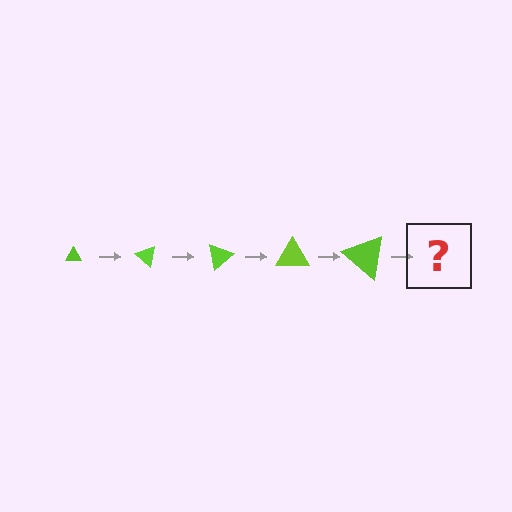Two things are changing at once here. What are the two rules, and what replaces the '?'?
The two rules are that the triangle grows larger each step and it rotates 40 degrees each step. The '?' should be a triangle, larger than the previous one and rotated 200 degrees from the start.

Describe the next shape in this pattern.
It should be a triangle, larger than the previous one and rotated 200 degrees from the start.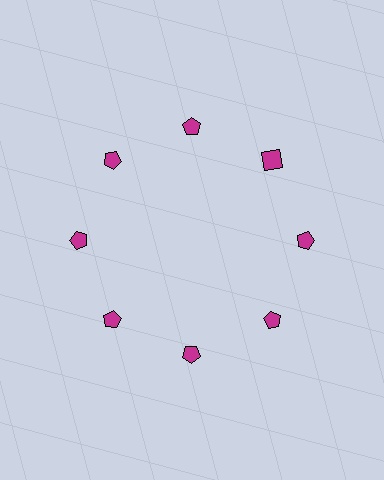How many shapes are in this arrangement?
There are 8 shapes arranged in a ring pattern.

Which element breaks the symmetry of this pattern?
The magenta square at roughly the 2 o'clock position breaks the symmetry. All other shapes are magenta pentagons.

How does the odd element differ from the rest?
It has a different shape: square instead of pentagon.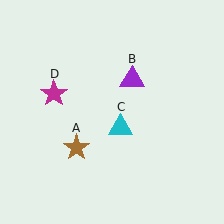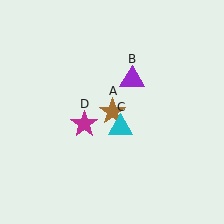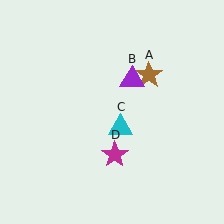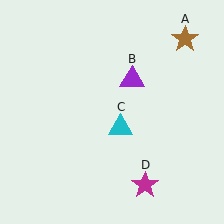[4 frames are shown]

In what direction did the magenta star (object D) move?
The magenta star (object D) moved down and to the right.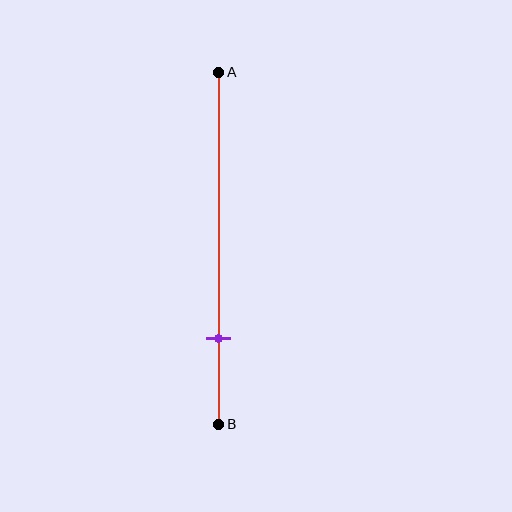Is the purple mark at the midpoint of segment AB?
No, the mark is at about 75% from A, not at the 50% midpoint.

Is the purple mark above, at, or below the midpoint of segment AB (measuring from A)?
The purple mark is below the midpoint of segment AB.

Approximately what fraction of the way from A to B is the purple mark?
The purple mark is approximately 75% of the way from A to B.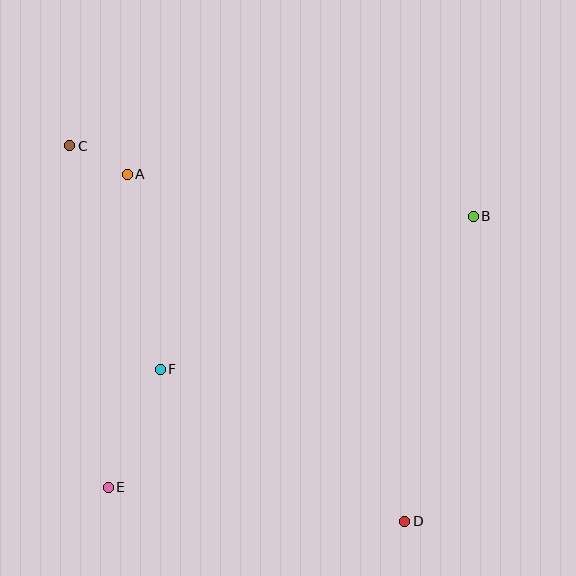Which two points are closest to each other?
Points A and C are closest to each other.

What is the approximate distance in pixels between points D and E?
The distance between D and E is approximately 298 pixels.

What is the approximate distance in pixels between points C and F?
The distance between C and F is approximately 241 pixels.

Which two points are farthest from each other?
Points C and D are farthest from each other.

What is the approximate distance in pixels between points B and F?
The distance between B and F is approximately 349 pixels.